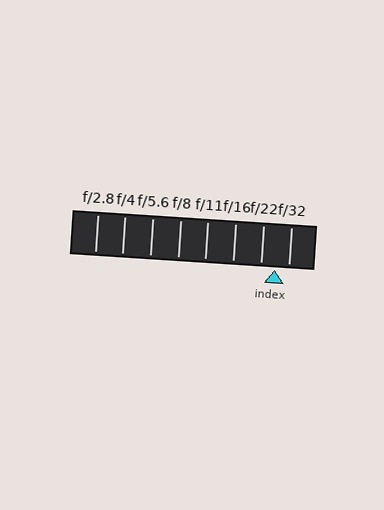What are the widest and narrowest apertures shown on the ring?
The widest aperture shown is f/2.8 and the narrowest is f/32.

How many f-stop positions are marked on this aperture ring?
There are 8 f-stop positions marked.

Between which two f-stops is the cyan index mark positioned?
The index mark is between f/22 and f/32.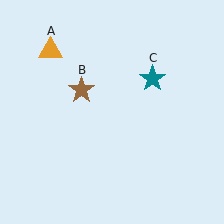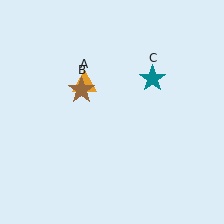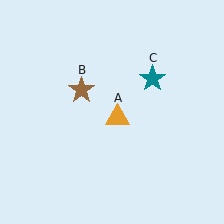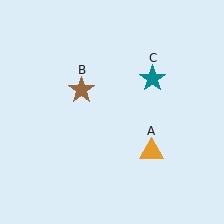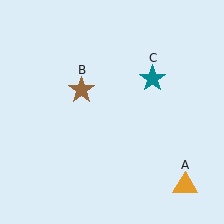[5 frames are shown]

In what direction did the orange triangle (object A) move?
The orange triangle (object A) moved down and to the right.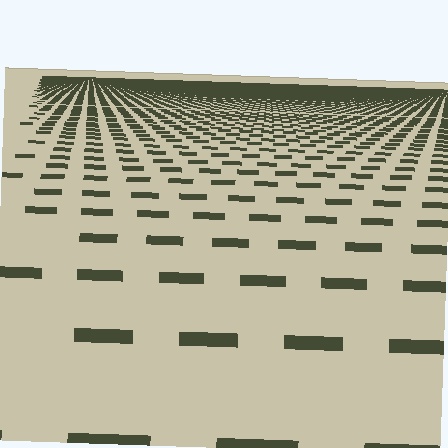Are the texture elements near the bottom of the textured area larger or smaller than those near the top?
Larger. Near the bottom, elements are closer to the viewer and appear at a bigger on-screen size.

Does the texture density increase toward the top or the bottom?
Density increases toward the top.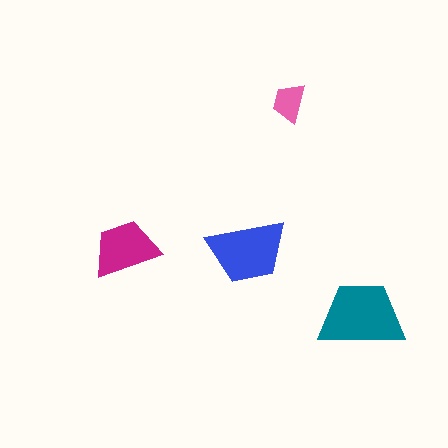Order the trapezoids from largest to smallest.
the teal one, the blue one, the magenta one, the pink one.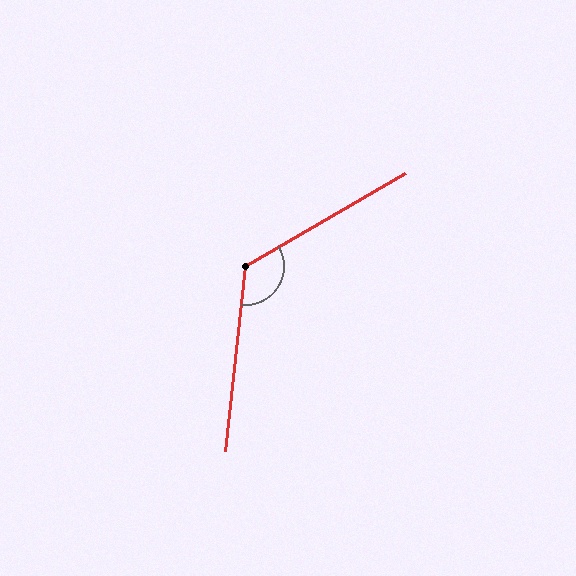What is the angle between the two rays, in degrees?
Approximately 127 degrees.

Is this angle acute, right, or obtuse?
It is obtuse.